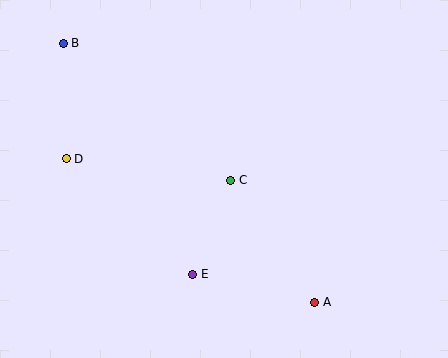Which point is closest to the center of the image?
Point C at (231, 180) is closest to the center.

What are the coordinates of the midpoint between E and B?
The midpoint between E and B is at (128, 159).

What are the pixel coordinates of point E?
Point E is at (193, 274).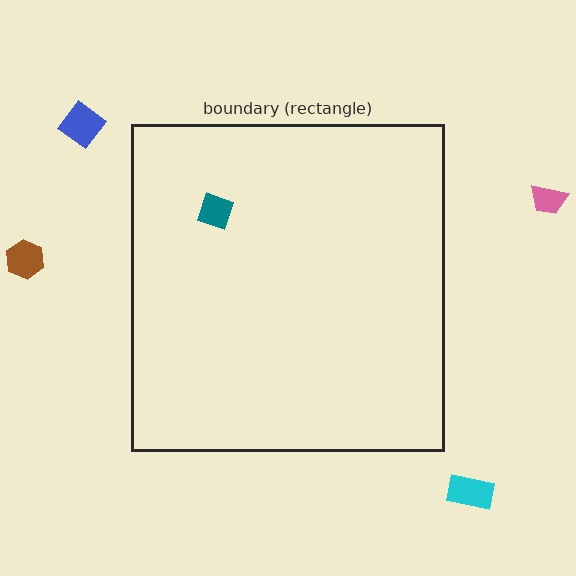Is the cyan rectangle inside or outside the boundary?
Outside.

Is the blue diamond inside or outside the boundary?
Outside.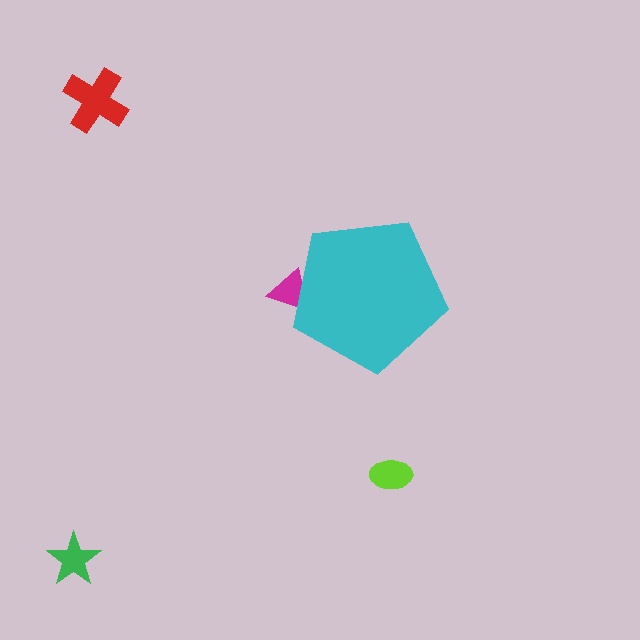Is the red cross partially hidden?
No, the red cross is fully visible.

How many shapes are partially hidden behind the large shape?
1 shape is partially hidden.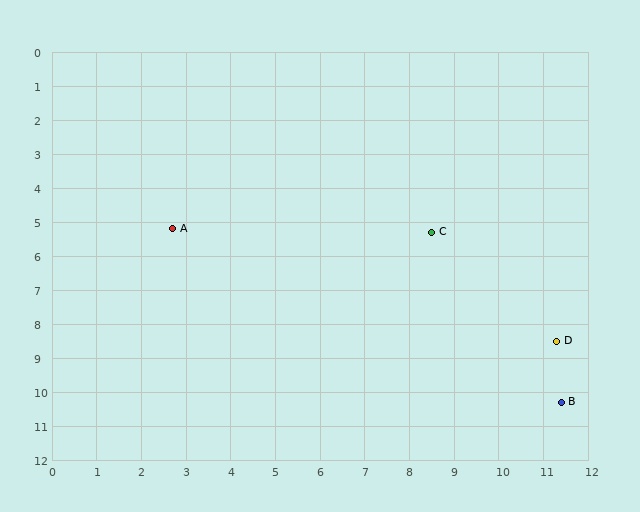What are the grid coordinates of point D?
Point D is at approximately (11.3, 8.5).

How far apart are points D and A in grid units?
Points D and A are about 9.2 grid units apart.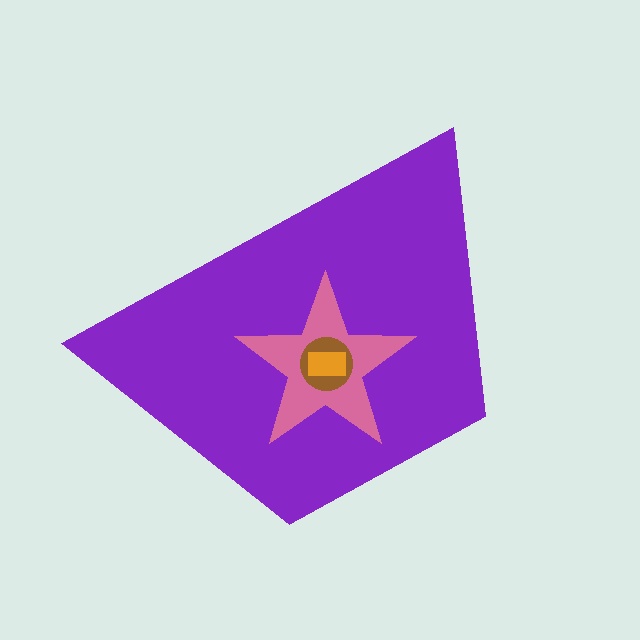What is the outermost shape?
The purple trapezoid.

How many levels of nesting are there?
4.